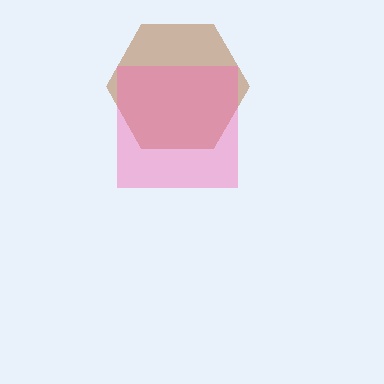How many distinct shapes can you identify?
There are 2 distinct shapes: a brown hexagon, a pink square.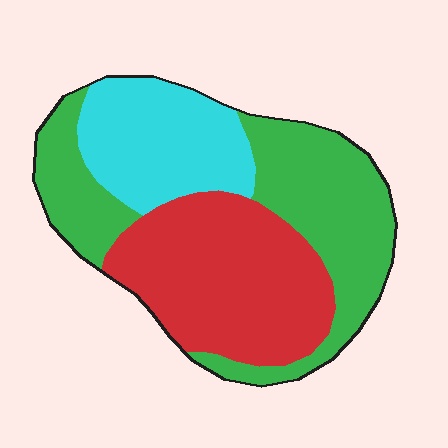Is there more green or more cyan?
Green.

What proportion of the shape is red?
Red takes up about three eighths (3/8) of the shape.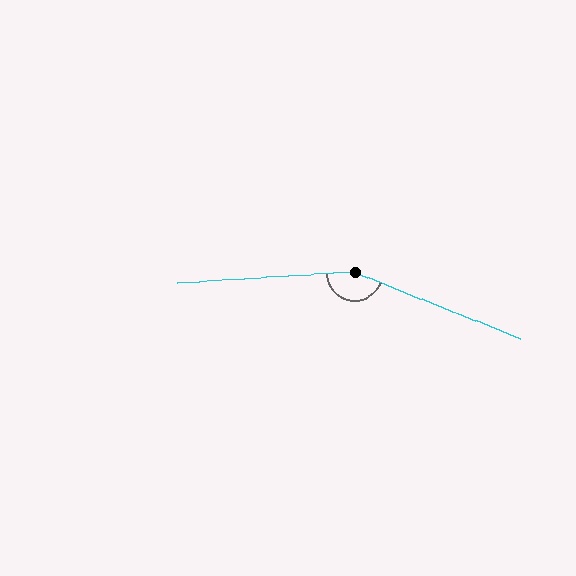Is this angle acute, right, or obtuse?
It is obtuse.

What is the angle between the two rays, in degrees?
Approximately 155 degrees.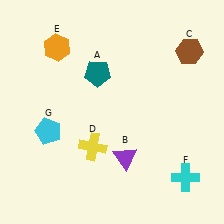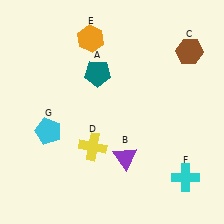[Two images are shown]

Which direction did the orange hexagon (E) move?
The orange hexagon (E) moved right.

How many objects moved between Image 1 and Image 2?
1 object moved between the two images.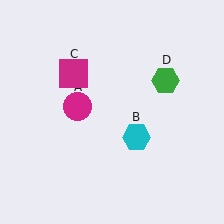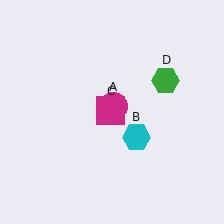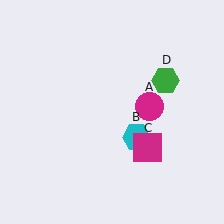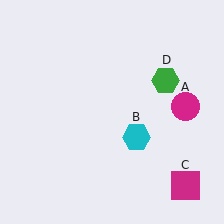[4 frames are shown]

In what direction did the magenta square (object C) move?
The magenta square (object C) moved down and to the right.